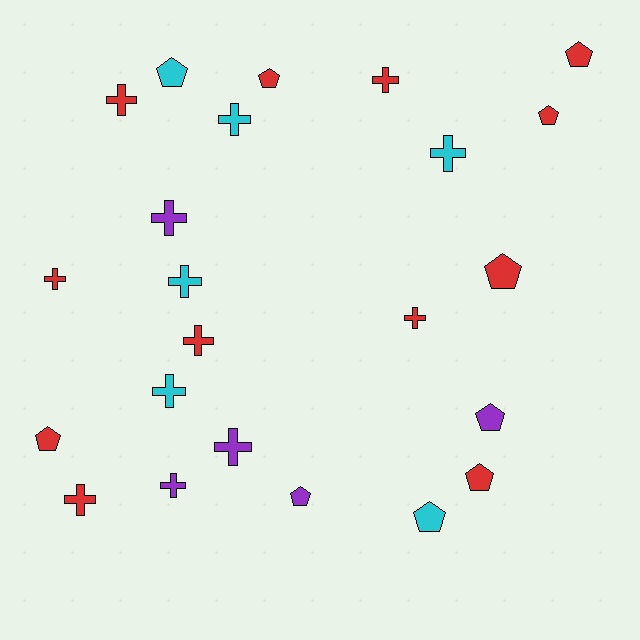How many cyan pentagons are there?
There are 2 cyan pentagons.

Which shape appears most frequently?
Cross, with 13 objects.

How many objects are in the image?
There are 23 objects.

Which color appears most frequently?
Red, with 12 objects.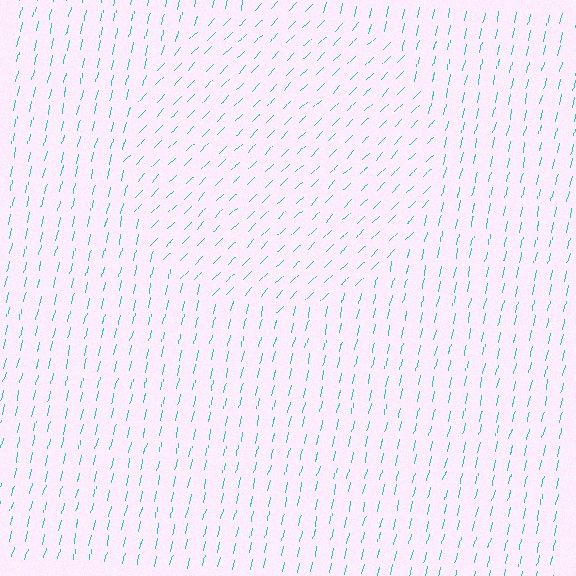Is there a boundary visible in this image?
Yes, there is a texture boundary formed by a change in line orientation.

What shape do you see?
I see a circle.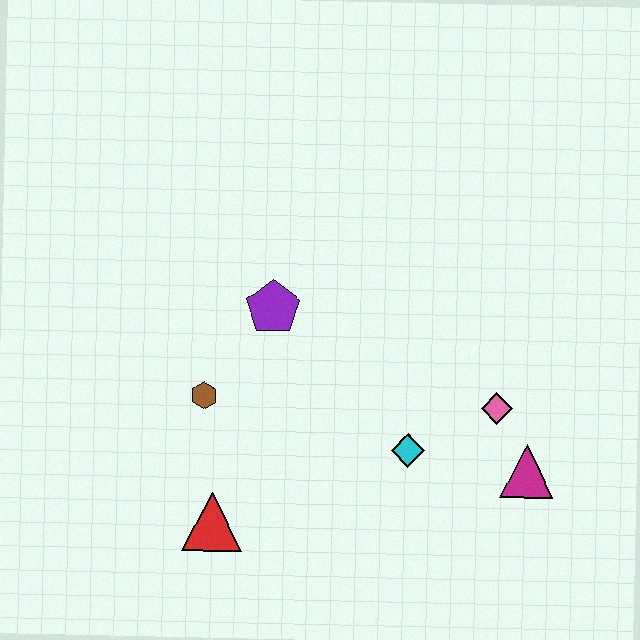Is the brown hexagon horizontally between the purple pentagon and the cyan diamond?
No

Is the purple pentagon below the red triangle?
No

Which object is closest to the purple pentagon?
The brown hexagon is closest to the purple pentagon.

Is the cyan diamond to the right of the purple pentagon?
Yes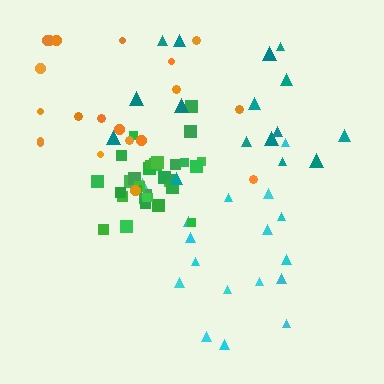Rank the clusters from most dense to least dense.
green, teal, orange, cyan.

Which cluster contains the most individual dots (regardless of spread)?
Green (33).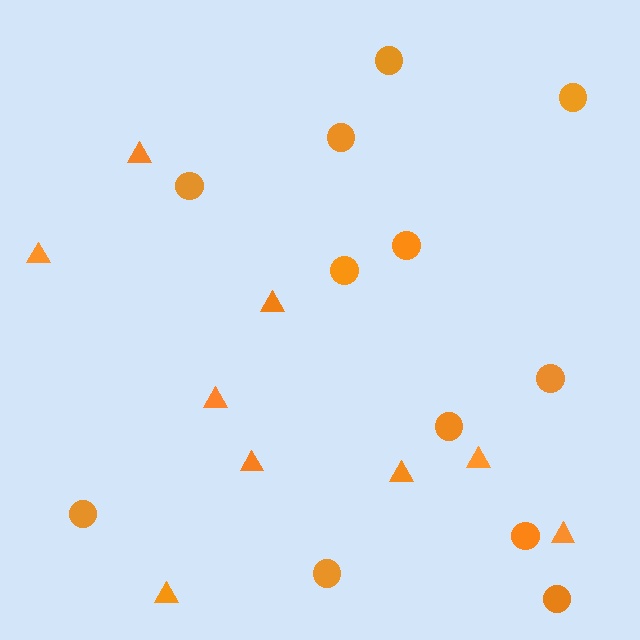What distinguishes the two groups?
There are 2 groups: one group of triangles (9) and one group of circles (12).